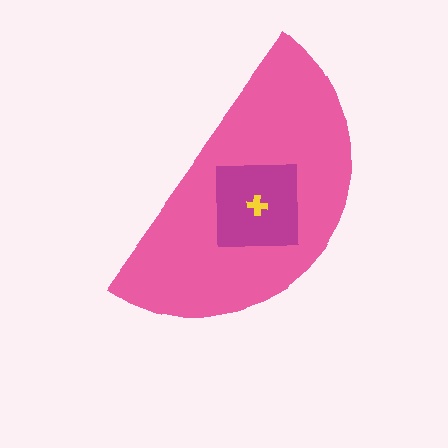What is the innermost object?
The yellow cross.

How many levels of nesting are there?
3.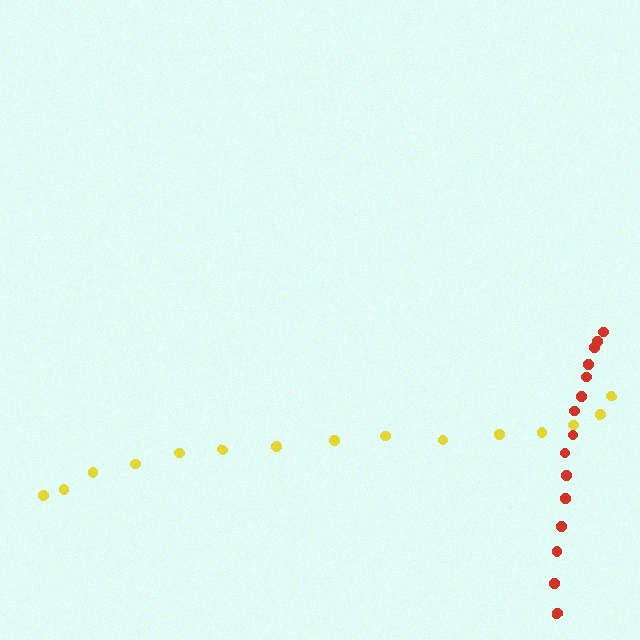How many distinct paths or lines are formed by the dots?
There are 2 distinct paths.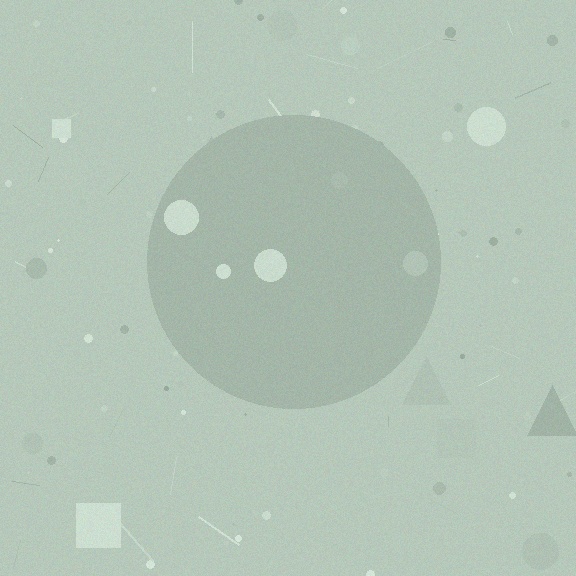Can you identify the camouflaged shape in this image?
The camouflaged shape is a circle.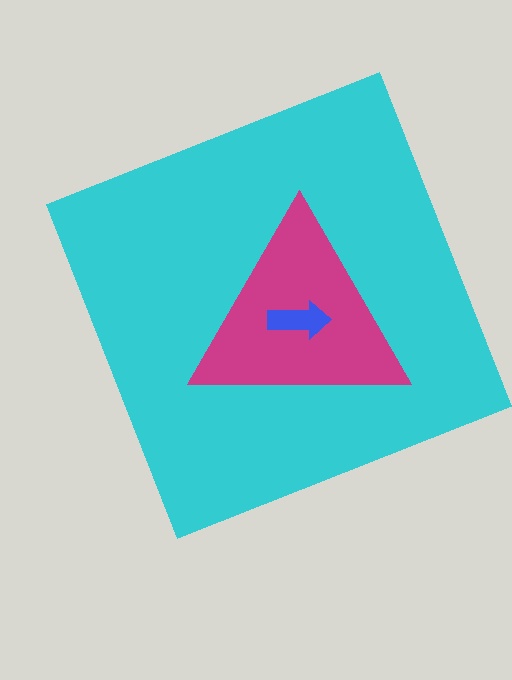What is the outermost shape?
The cyan square.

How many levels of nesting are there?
3.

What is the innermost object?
The blue arrow.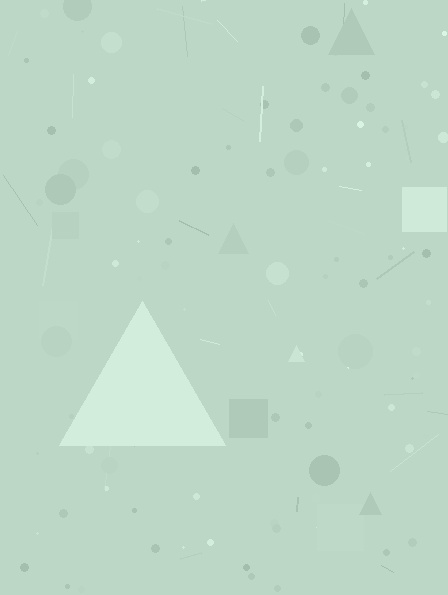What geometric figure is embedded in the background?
A triangle is embedded in the background.